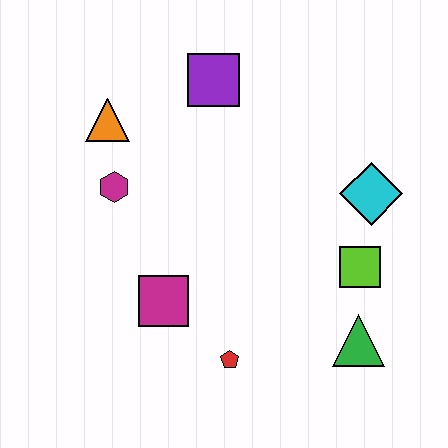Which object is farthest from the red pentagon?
The purple square is farthest from the red pentagon.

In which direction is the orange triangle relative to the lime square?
The orange triangle is to the left of the lime square.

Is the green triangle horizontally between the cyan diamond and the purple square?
Yes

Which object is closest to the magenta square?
The red pentagon is closest to the magenta square.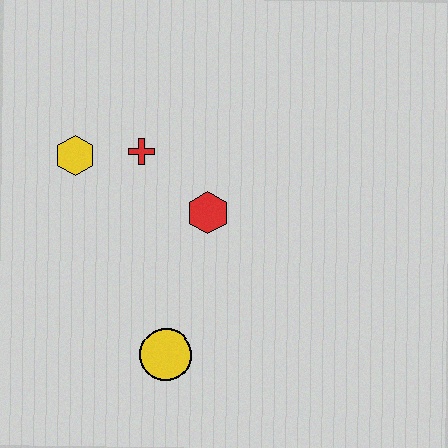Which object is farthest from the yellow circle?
The yellow hexagon is farthest from the yellow circle.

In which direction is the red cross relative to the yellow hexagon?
The red cross is to the right of the yellow hexagon.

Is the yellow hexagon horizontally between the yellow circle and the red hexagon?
No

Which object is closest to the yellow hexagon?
The red cross is closest to the yellow hexagon.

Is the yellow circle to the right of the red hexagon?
No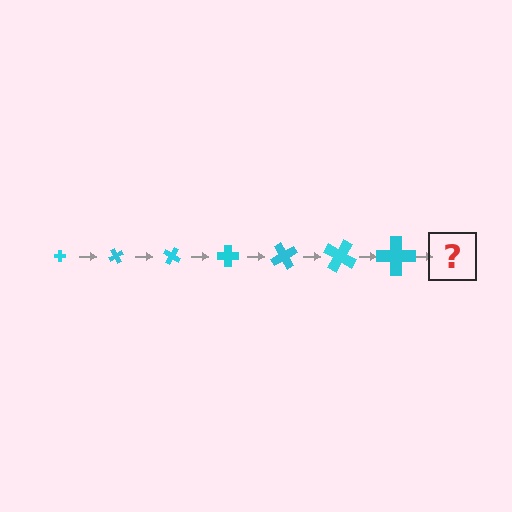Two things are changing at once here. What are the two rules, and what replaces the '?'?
The two rules are that the cross grows larger each step and it rotates 60 degrees each step. The '?' should be a cross, larger than the previous one and rotated 420 degrees from the start.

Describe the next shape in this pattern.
It should be a cross, larger than the previous one and rotated 420 degrees from the start.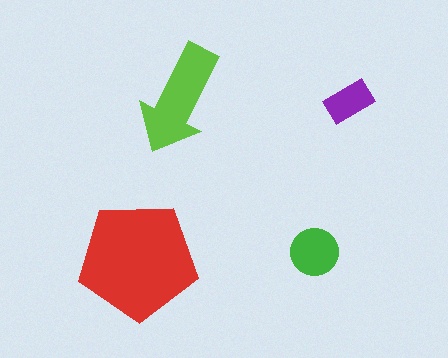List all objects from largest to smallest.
The red pentagon, the lime arrow, the green circle, the purple rectangle.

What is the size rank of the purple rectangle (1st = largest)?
4th.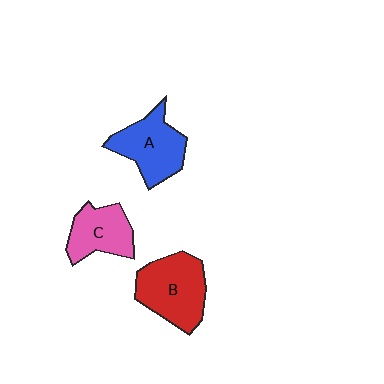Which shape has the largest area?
Shape B (red).